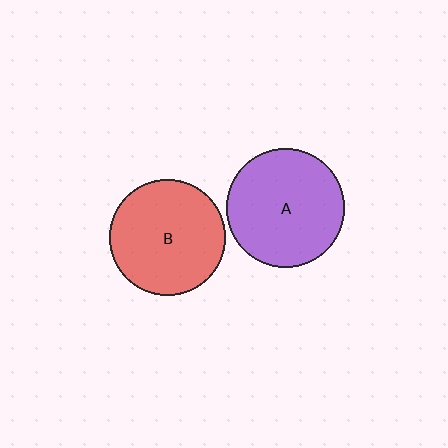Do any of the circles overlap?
No, none of the circles overlap.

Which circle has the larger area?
Circle A (purple).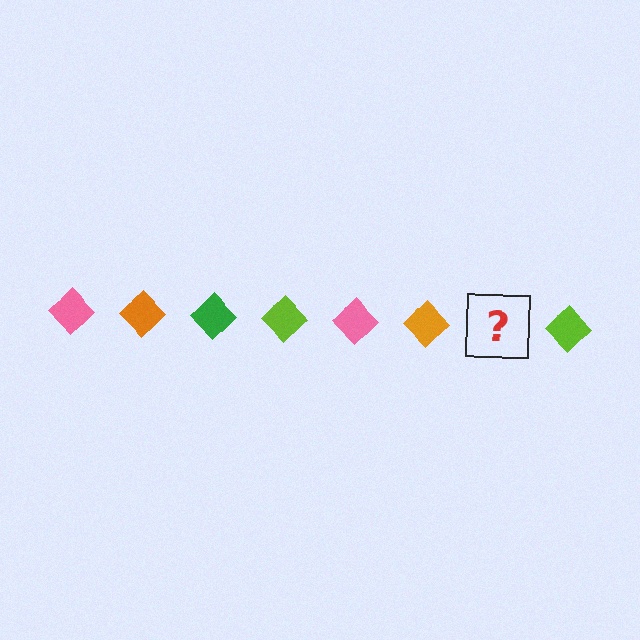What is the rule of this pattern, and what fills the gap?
The rule is that the pattern cycles through pink, orange, green, lime diamonds. The gap should be filled with a green diamond.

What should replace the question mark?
The question mark should be replaced with a green diamond.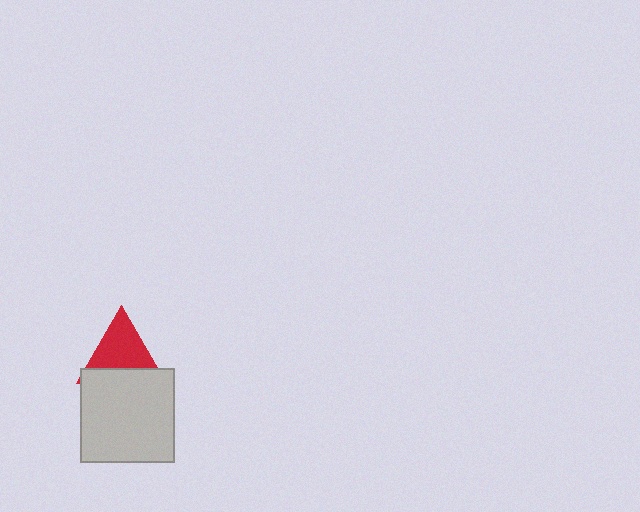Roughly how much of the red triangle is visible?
About half of it is visible (roughly 64%).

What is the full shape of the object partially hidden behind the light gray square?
The partially hidden object is a red triangle.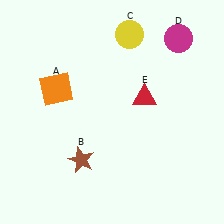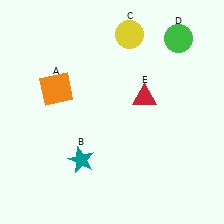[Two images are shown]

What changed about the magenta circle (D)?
In Image 1, D is magenta. In Image 2, it changed to green.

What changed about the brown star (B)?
In Image 1, B is brown. In Image 2, it changed to teal.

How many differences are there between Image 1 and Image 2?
There are 2 differences between the two images.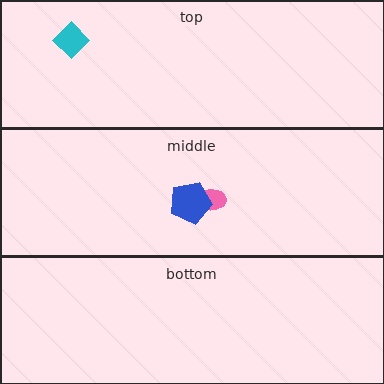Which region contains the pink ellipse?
The middle region.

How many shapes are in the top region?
1.